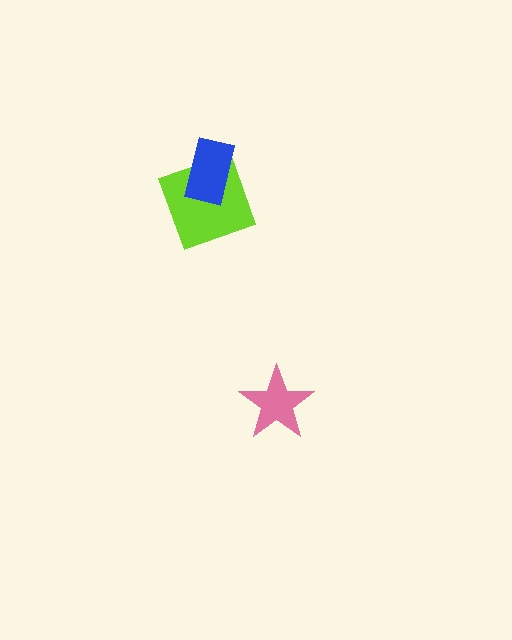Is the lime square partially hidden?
Yes, it is partially covered by another shape.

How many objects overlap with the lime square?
1 object overlaps with the lime square.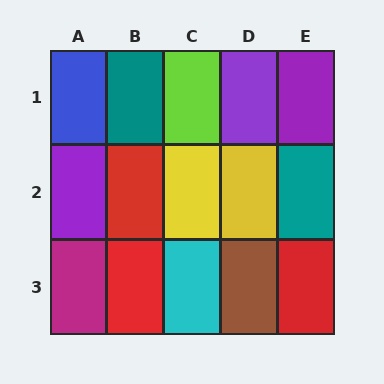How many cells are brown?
1 cell is brown.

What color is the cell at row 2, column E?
Teal.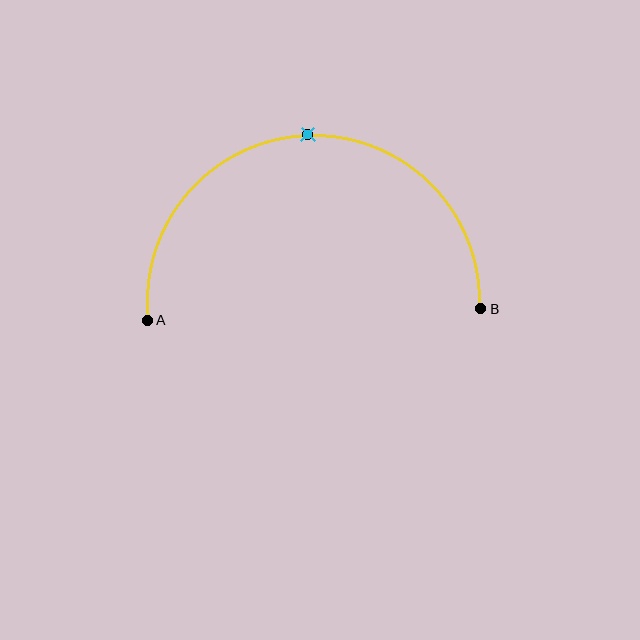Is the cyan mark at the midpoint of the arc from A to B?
Yes. The cyan mark lies on the arc at equal arc-length from both A and B — it is the arc midpoint.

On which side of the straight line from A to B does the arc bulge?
The arc bulges above the straight line connecting A and B.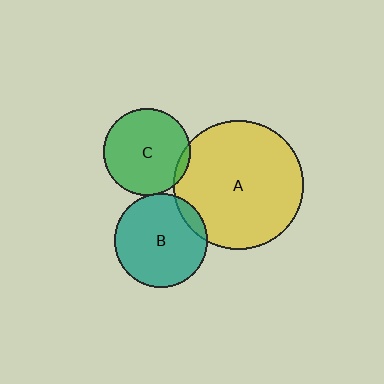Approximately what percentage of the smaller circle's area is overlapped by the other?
Approximately 5%.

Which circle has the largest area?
Circle A (yellow).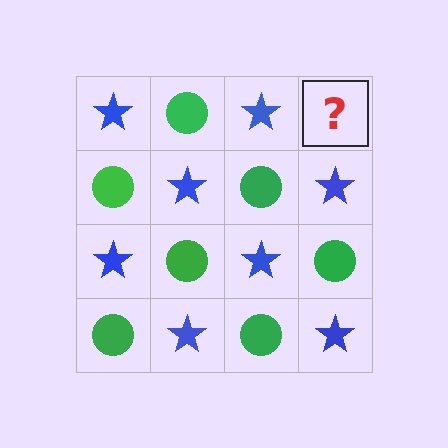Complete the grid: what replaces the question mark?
The question mark should be replaced with a green circle.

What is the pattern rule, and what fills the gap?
The rule is that it alternates blue star and green circle in a checkerboard pattern. The gap should be filled with a green circle.